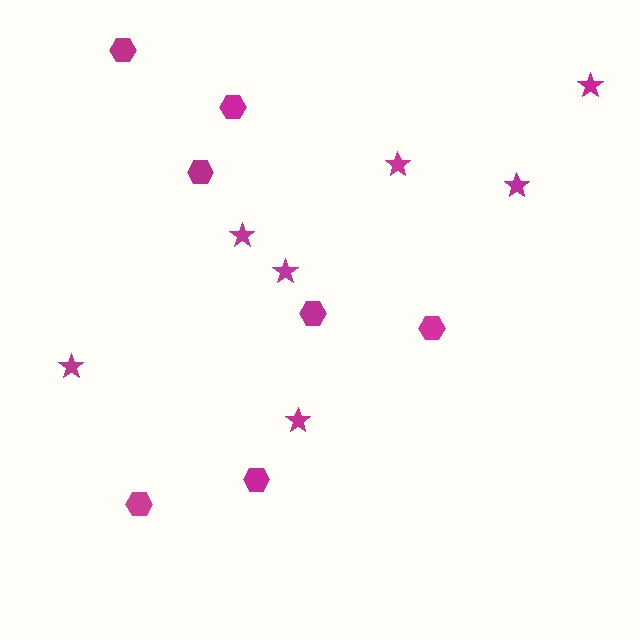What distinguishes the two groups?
There are 2 groups: one group of hexagons (7) and one group of stars (7).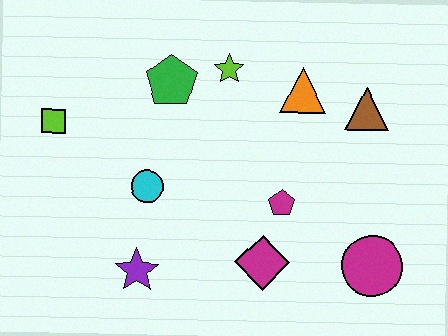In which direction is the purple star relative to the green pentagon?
The purple star is below the green pentagon.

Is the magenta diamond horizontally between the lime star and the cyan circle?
No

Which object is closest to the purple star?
The cyan circle is closest to the purple star.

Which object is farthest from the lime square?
The magenta circle is farthest from the lime square.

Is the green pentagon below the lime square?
No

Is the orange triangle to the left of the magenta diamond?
No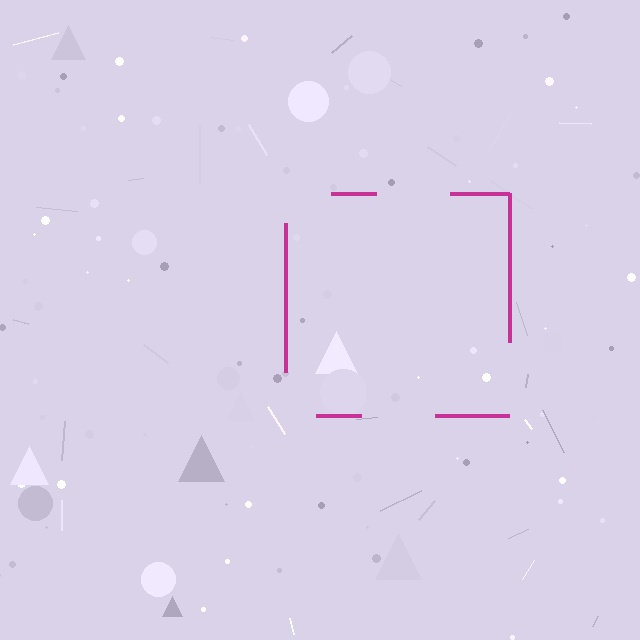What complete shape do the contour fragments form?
The contour fragments form a square.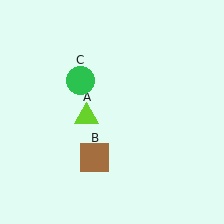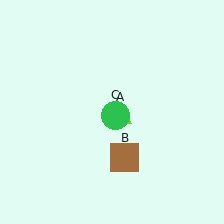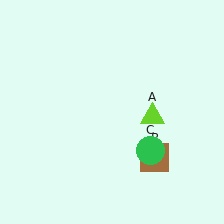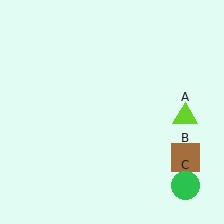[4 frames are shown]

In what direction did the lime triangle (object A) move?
The lime triangle (object A) moved right.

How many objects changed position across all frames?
3 objects changed position: lime triangle (object A), brown square (object B), green circle (object C).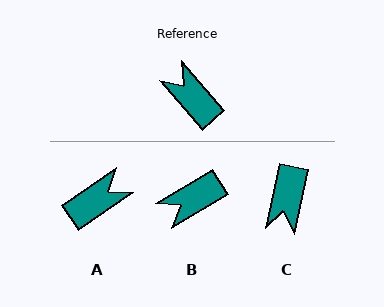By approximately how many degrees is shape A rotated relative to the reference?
Approximately 96 degrees clockwise.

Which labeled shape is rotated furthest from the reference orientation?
C, about 127 degrees away.